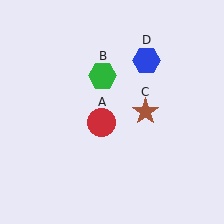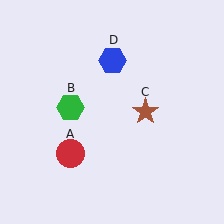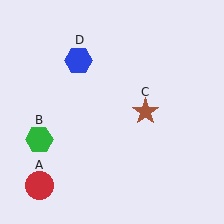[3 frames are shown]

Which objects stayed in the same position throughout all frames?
Brown star (object C) remained stationary.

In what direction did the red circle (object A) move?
The red circle (object A) moved down and to the left.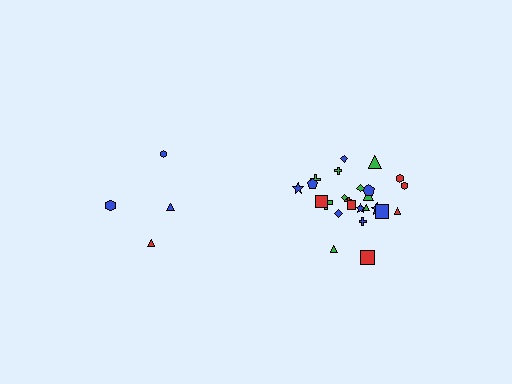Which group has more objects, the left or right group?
The right group.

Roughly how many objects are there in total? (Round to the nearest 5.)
Roughly 30 objects in total.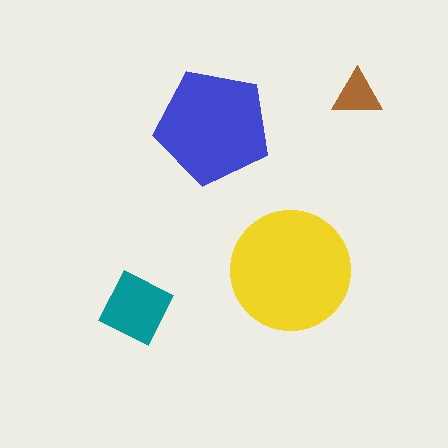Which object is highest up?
The brown triangle is topmost.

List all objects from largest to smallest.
The yellow circle, the blue pentagon, the teal diamond, the brown triangle.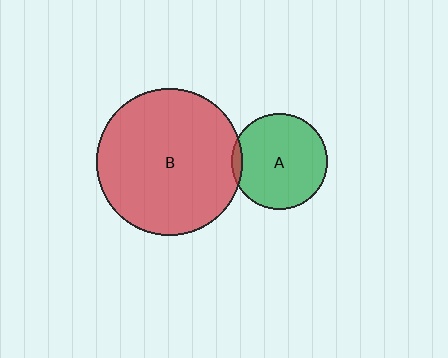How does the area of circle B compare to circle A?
Approximately 2.3 times.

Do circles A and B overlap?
Yes.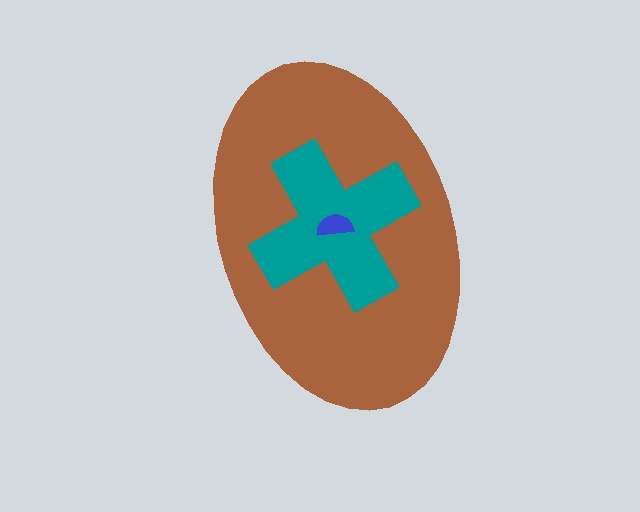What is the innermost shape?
The blue semicircle.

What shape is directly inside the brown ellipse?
The teal cross.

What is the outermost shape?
The brown ellipse.